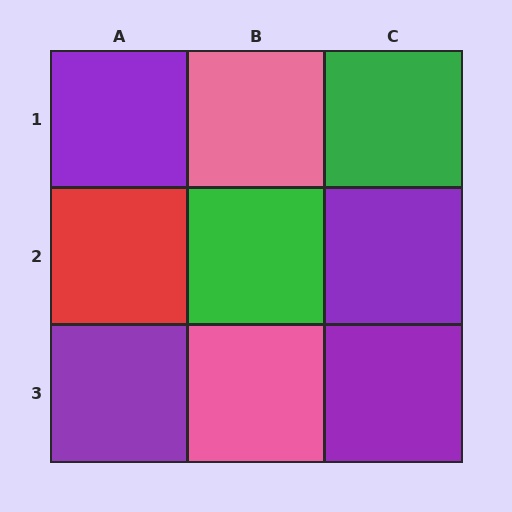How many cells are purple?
4 cells are purple.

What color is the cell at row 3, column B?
Pink.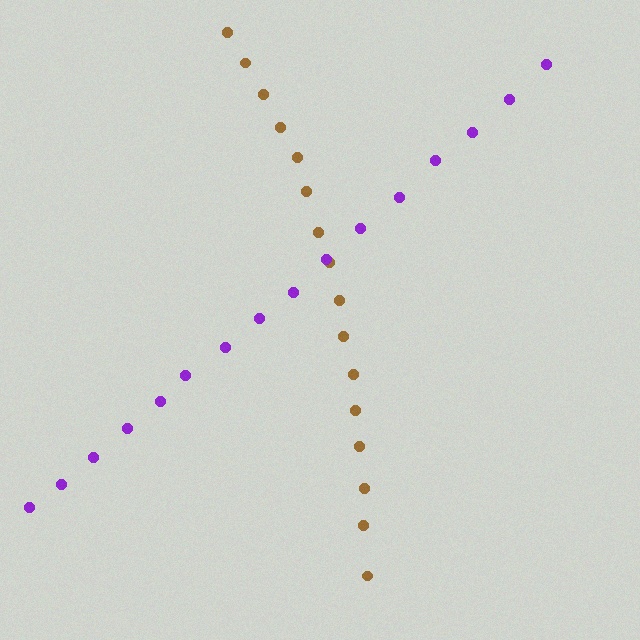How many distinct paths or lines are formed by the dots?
There are 2 distinct paths.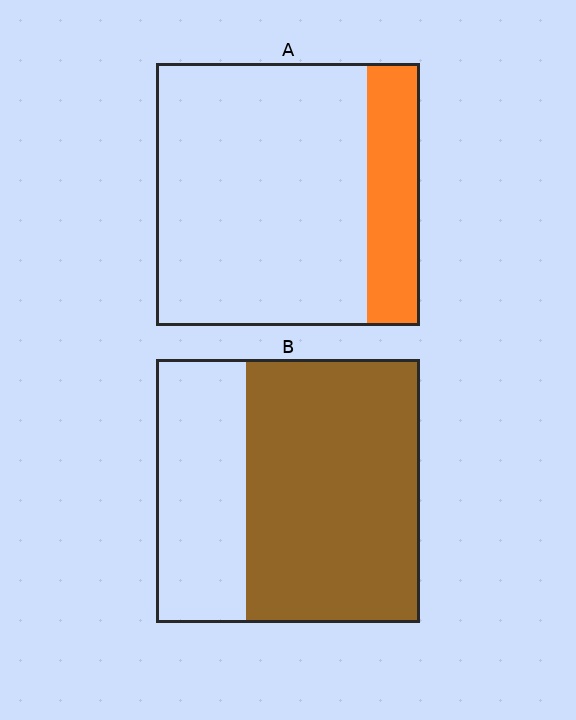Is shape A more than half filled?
No.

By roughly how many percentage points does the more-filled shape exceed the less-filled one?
By roughly 45 percentage points (B over A).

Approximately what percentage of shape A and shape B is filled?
A is approximately 20% and B is approximately 65%.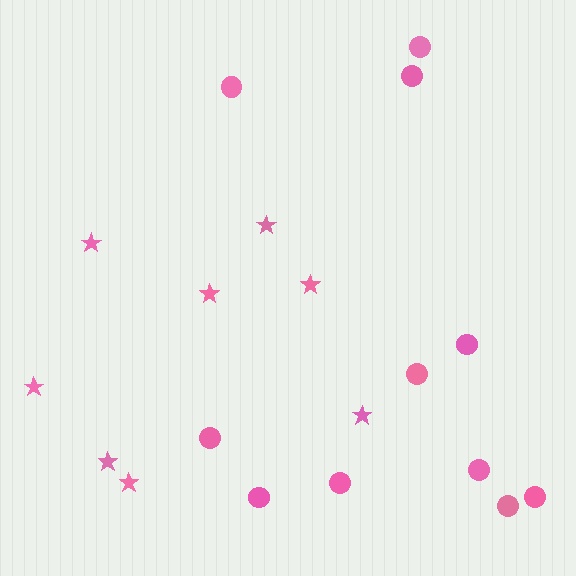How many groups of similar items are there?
There are 2 groups: one group of stars (8) and one group of circles (11).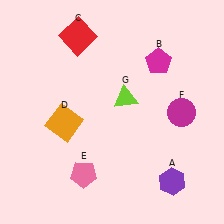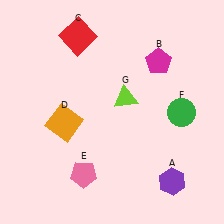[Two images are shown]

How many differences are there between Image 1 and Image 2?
There is 1 difference between the two images.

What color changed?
The circle (F) changed from magenta in Image 1 to green in Image 2.